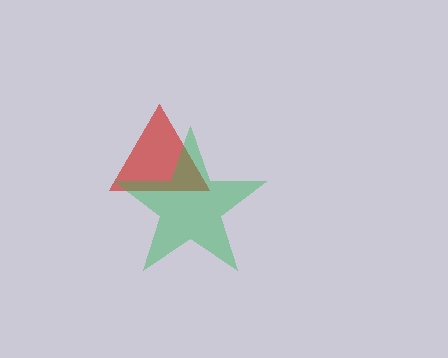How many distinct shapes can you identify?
There are 2 distinct shapes: a red triangle, a green star.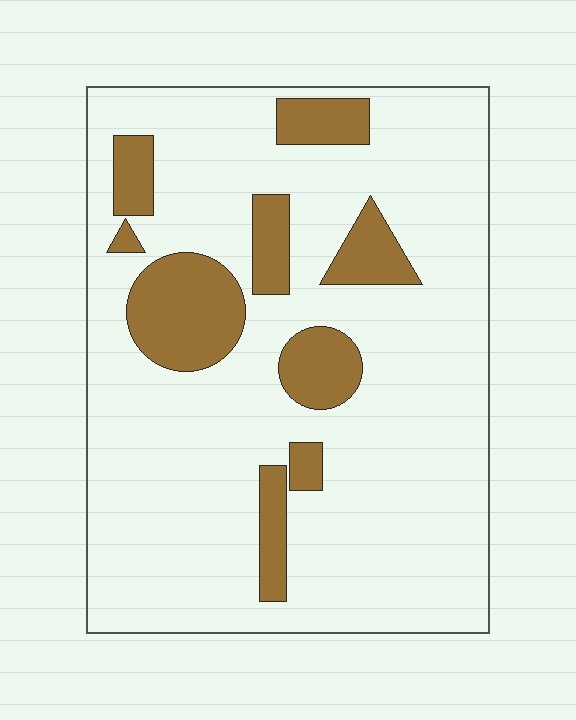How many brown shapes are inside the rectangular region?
9.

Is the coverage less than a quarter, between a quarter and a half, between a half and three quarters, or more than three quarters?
Less than a quarter.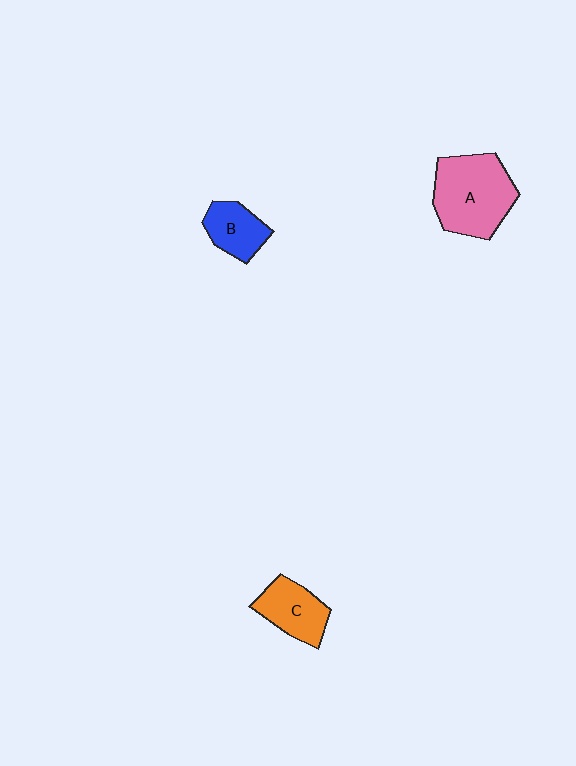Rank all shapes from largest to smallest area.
From largest to smallest: A (pink), C (orange), B (blue).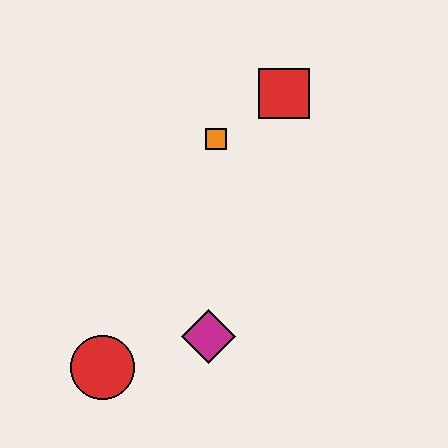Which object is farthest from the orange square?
The red circle is farthest from the orange square.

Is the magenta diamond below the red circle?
No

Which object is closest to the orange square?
The red square is closest to the orange square.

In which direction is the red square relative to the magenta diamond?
The red square is above the magenta diamond.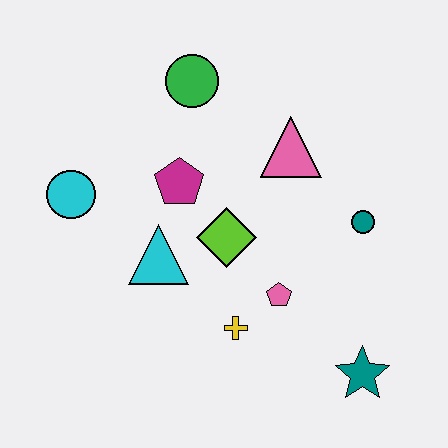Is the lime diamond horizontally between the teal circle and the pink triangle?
No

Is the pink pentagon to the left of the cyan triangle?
No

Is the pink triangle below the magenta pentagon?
No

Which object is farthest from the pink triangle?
The teal star is farthest from the pink triangle.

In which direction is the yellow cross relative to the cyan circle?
The yellow cross is to the right of the cyan circle.